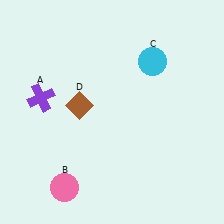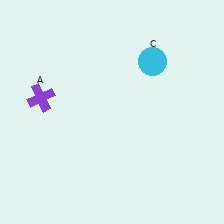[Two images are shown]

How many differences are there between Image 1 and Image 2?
There are 2 differences between the two images.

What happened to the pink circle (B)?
The pink circle (B) was removed in Image 2. It was in the bottom-left area of Image 1.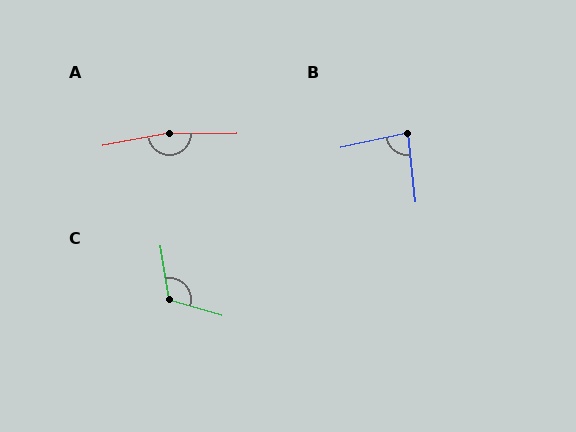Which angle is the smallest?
B, at approximately 84 degrees.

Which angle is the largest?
A, at approximately 169 degrees.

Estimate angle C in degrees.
Approximately 116 degrees.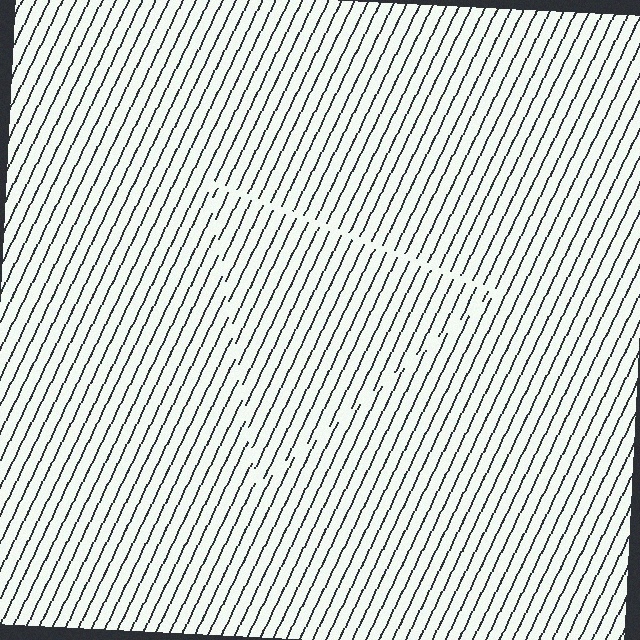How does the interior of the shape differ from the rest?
The interior of the shape contains the same grating, shifted by half a period — the contour is defined by the phase discontinuity where line-ends from the inner and outer gratings abut.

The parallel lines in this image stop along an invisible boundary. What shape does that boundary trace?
An illusory triangle. The interior of the shape contains the same grating, shifted by half a period — the contour is defined by the phase discontinuity where line-ends from the inner and outer gratings abut.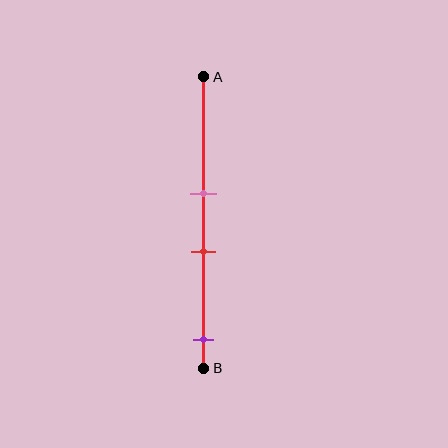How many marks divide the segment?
There are 3 marks dividing the segment.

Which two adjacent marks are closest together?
The pink and red marks are the closest adjacent pair.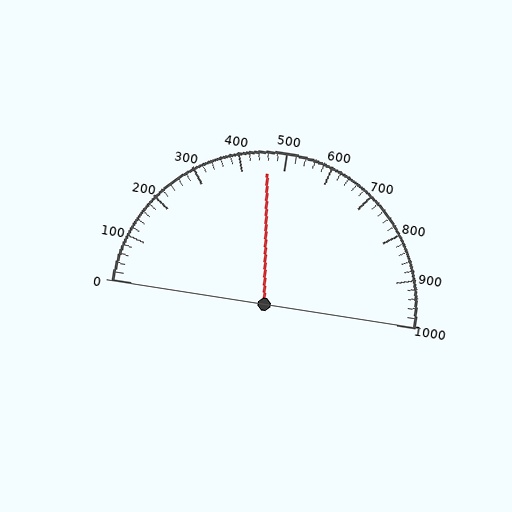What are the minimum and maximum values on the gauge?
The gauge ranges from 0 to 1000.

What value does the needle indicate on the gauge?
The needle indicates approximately 460.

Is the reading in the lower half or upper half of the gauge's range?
The reading is in the lower half of the range (0 to 1000).